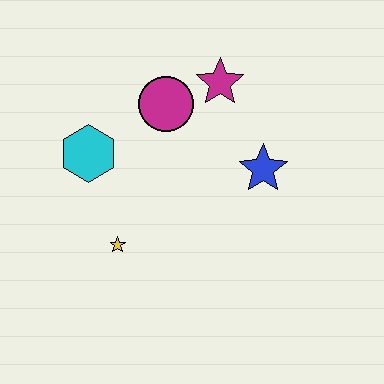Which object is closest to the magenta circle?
The magenta star is closest to the magenta circle.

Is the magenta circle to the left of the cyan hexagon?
No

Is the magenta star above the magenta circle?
Yes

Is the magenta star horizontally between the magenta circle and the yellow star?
No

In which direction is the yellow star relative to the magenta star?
The yellow star is below the magenta star.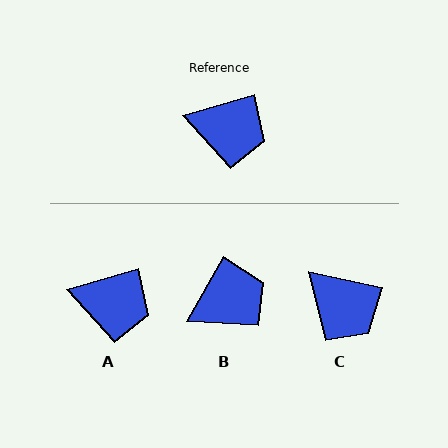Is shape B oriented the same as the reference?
No, it is off by about 45 degrees.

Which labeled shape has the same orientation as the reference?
A.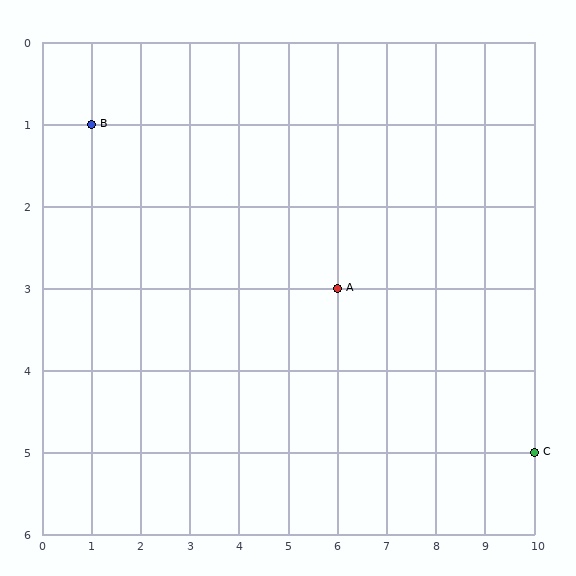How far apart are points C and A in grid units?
Points C and A are 4 columns and 2 rows apart (about 4.5 grid units diagonally).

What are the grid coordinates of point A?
Point A is at grid coordinates (6, 3).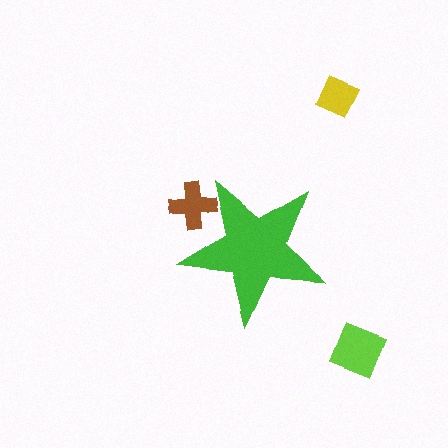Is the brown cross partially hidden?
Yes, the brown cross is partially hidden behind the green star.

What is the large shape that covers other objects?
A green star.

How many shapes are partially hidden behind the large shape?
1 shape is partially hidden.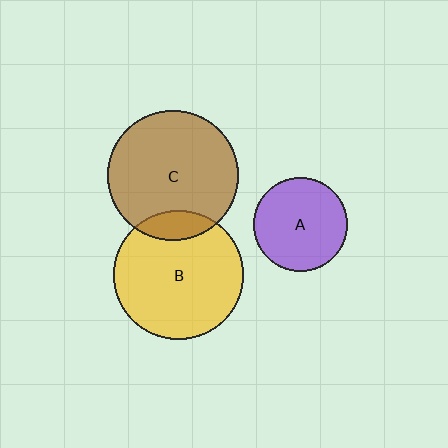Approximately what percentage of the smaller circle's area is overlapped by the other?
Approximately 15%.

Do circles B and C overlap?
Yes.